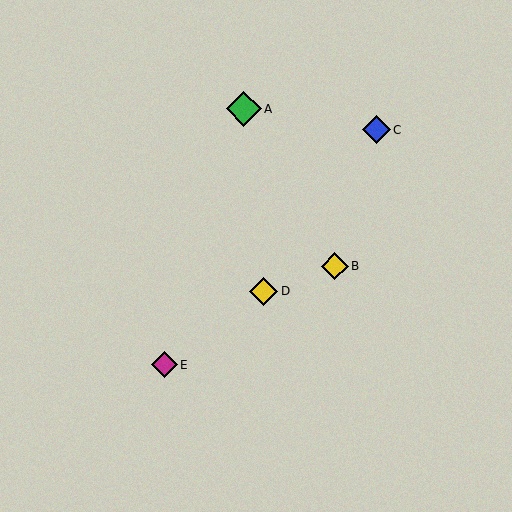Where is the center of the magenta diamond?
The center of the magenta diamond is at (164, 365).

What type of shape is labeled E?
Shape E is a magenta diamond.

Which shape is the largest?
The green diamond (labeled A) is the largest.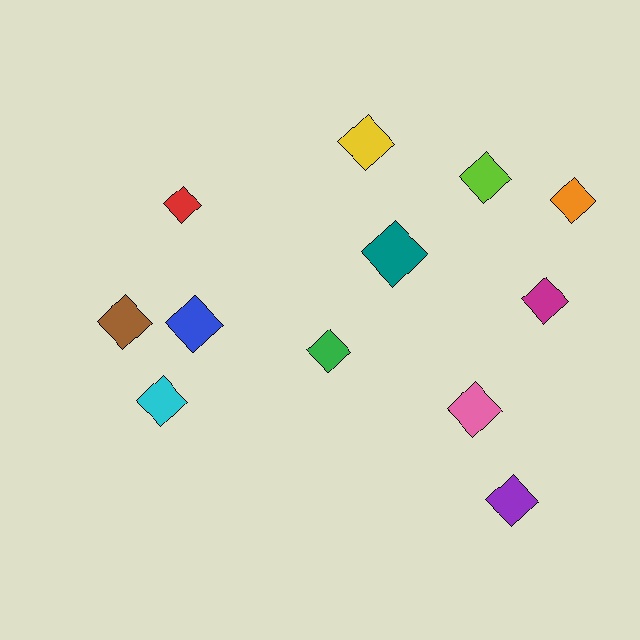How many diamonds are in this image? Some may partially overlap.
There are 12 diamonds.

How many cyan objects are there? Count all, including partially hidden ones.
There is 1 cyan object.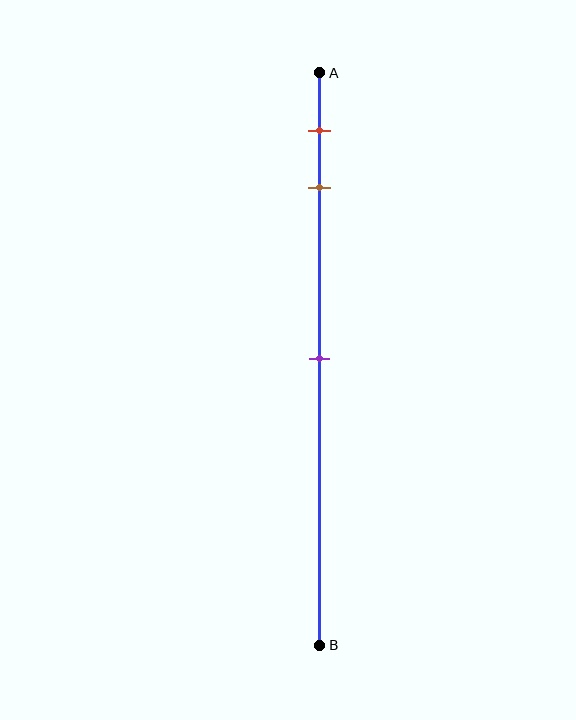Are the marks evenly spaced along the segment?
No, the marks are not evenly spaced.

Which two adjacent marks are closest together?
The red and brown marks are the closest adjacent pair.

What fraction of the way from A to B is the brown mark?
The brown mark is approximately 20% (0.2) of the way from A to B.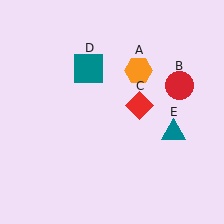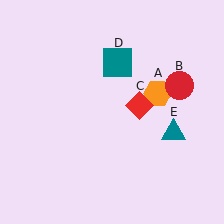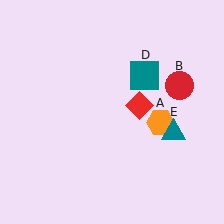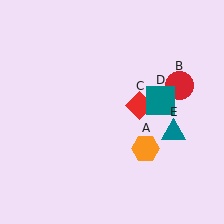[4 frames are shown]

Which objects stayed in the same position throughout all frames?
Red circle (object B) and red diamond (object C) and teal triangle (object E) remained stationary.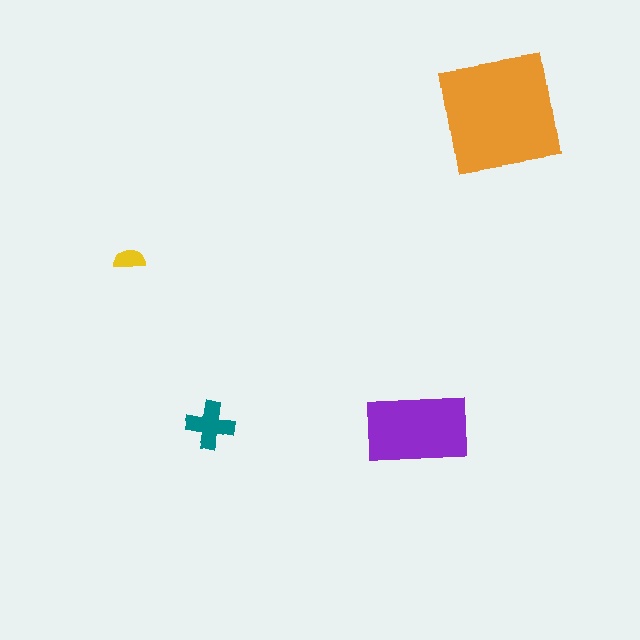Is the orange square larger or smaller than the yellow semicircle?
Larger.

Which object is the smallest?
The yellow semicircle.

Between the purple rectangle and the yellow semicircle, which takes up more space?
The purple rectangle.